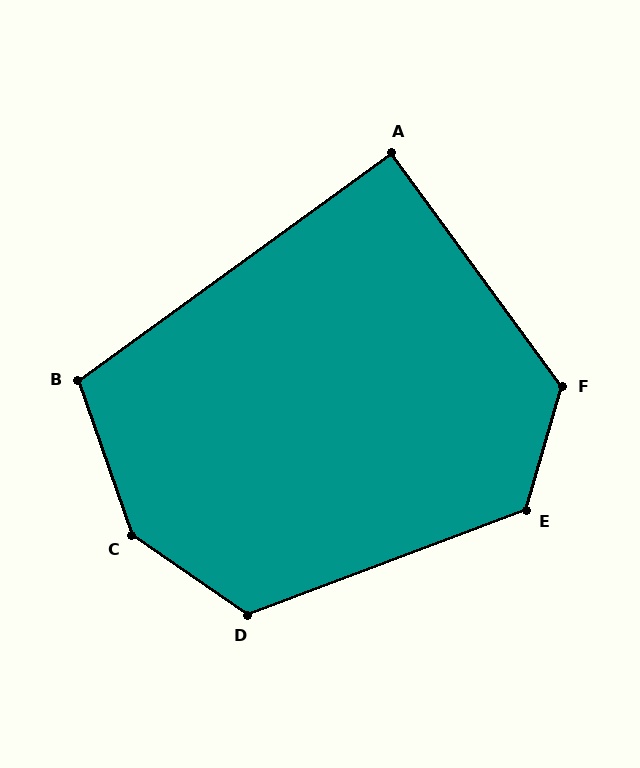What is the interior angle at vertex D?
Approximately 125 degrees (obtuse).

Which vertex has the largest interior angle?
C, at approximately 143 degrees.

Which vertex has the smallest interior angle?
A, at approximately 90 degrees.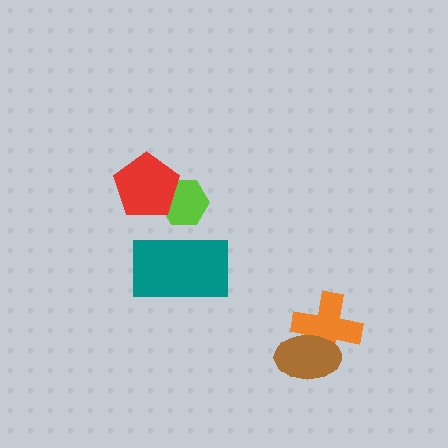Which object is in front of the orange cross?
The brown ellipse is in front of the orange cross.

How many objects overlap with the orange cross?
1 object overlaps with the orange cross.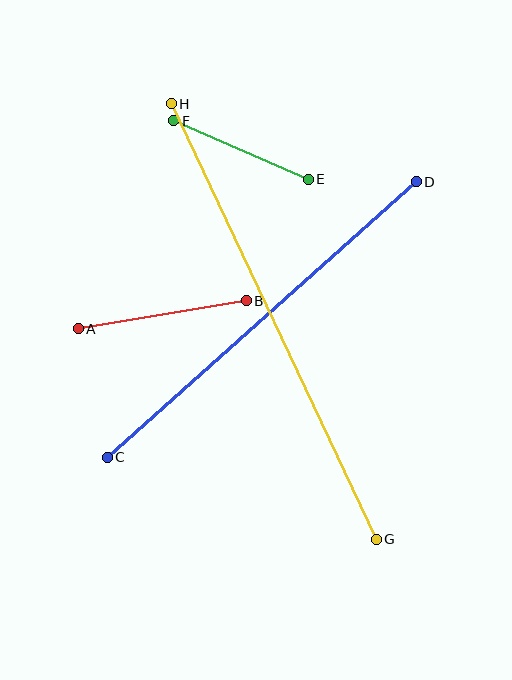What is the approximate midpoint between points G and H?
The midpoint is at approximately (274, 322) pixels.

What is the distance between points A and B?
The distance is approximately 170 pixels.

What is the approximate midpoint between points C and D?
The midpoint is at approximately (262, 320) pixels.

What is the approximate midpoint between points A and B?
The midpoint is at approximately (162, 315) pixels.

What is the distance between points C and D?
The distance is approximately 414 pixels.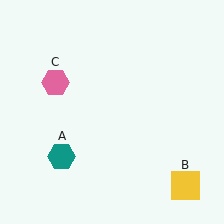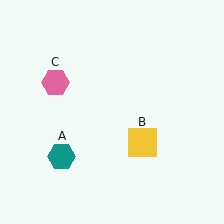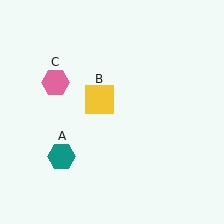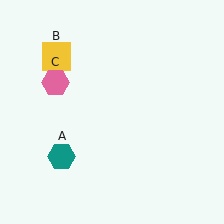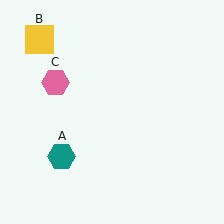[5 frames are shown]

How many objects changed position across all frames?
1 object changed position: yellow square (object B).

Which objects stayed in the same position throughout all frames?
Teal hexagon (object A) and pink hexagon (object C) remained stationary.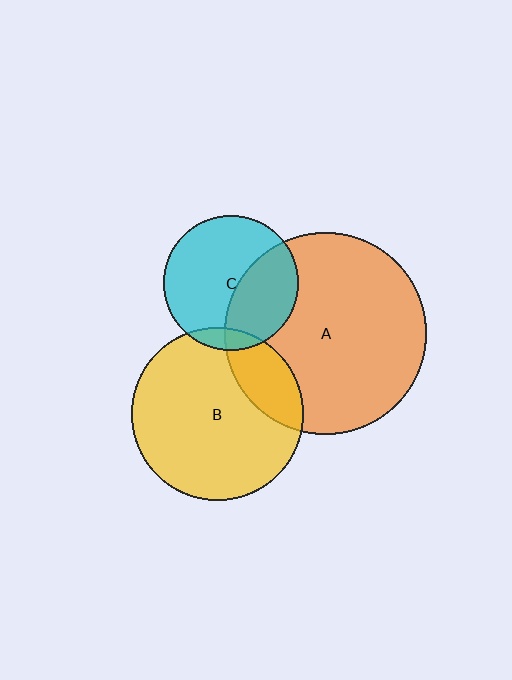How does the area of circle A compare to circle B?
Approximately 1.4 times.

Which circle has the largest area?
Circle A (orange).